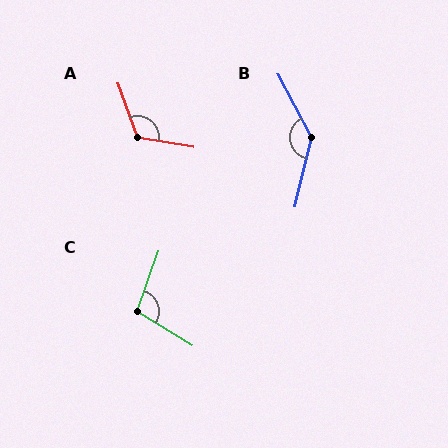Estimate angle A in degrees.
Approximately 120 degrees.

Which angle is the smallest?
C, at approximately 102 degrees.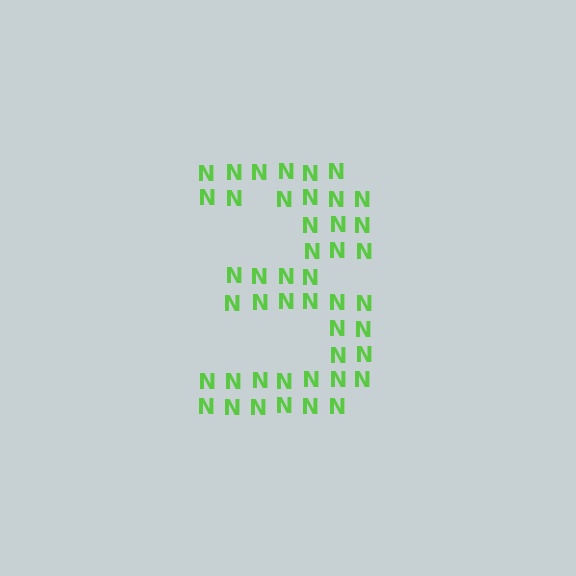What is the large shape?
The large shape is the digit 3.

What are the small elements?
The small elements are letter N's.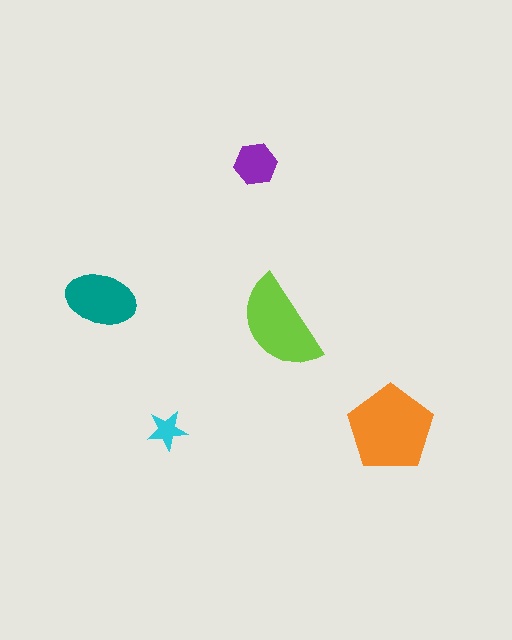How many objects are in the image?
There are 5 objects in the image.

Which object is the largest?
The orange pentagon.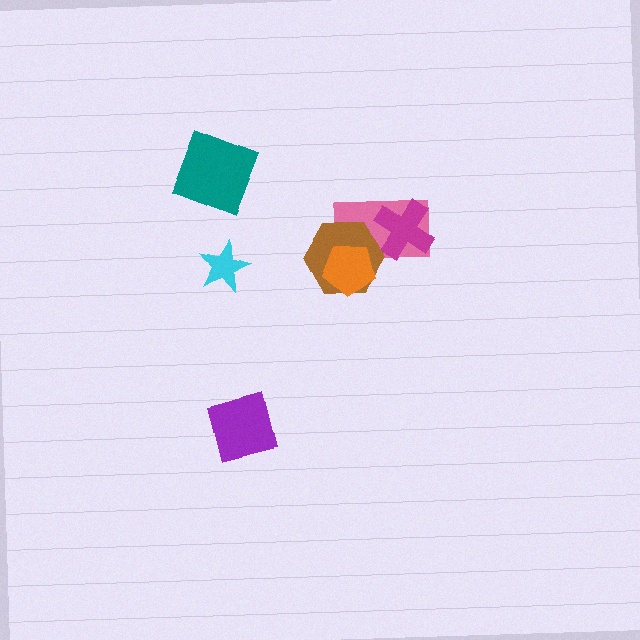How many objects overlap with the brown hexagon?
2 objects overlap with the brown hexagon.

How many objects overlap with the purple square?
0 objects overlap with the purple square.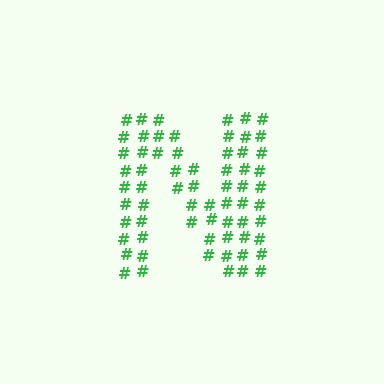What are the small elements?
The small elements are hash symbols.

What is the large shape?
The large shape is the letter N.